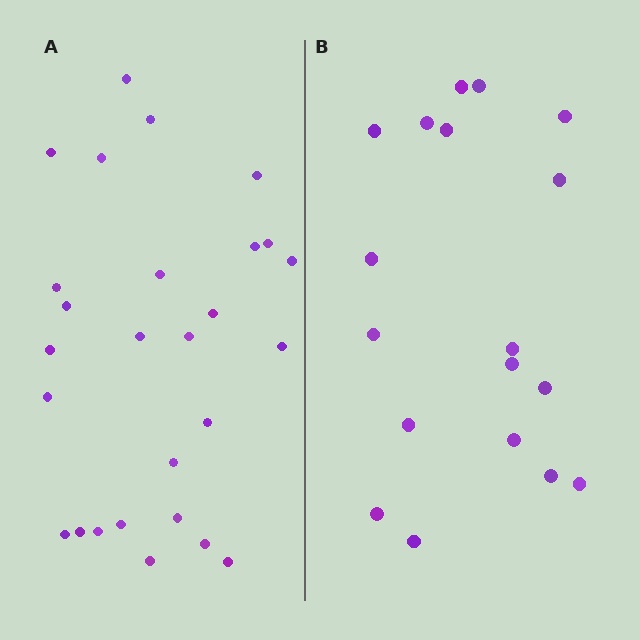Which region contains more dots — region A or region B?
Region A (the left region) has more dots.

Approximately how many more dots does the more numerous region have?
Region A has roughly 8 or so more dots than region B.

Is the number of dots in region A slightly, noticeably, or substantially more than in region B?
Region A has substantially more. The ratio is roughly 1.5 to 1.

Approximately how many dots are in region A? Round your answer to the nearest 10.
About 30 dots. (The exact count is 27, which rounds to 30.)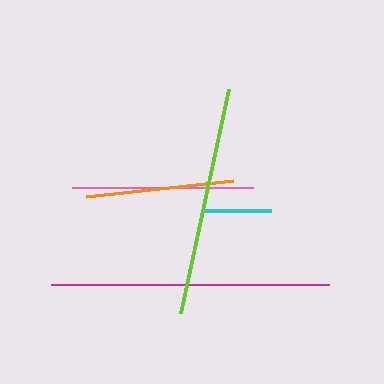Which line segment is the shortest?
The cyan line is the shortest at approximately 68 pixels.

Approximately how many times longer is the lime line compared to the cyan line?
The lime line is approximately 3.4 times the length of the cyan line.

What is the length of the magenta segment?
The magenta segment is approximately 279 pixels long.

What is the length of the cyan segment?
The cyan segment is approximately 68 pixels long.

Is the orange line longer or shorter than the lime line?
The lime line is longer than the orange line.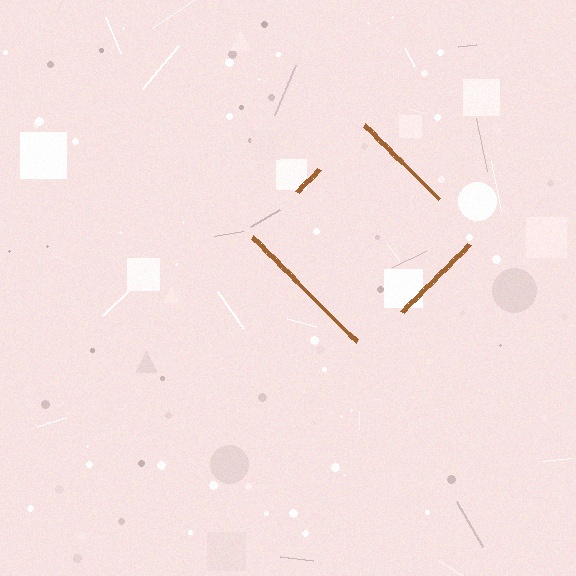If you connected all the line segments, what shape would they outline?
They would outline a diamond.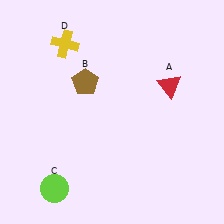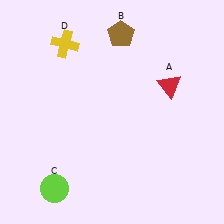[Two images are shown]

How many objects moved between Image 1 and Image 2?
1 object moved between the two images.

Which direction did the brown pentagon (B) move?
The brown pentagon (B) moved up.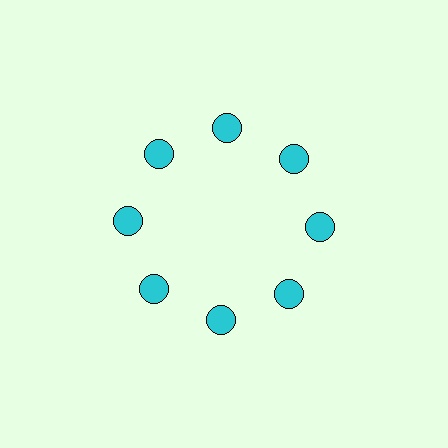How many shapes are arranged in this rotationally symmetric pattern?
There are 8 shapes, arranged in 8 groups of 1.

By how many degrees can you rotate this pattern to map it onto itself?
The pattern maps onto itself every 45 degrees of rotation.